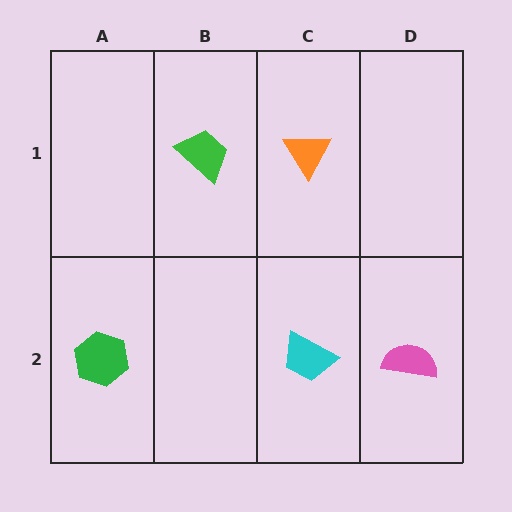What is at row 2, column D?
A pink semicircle.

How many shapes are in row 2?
3 shapes.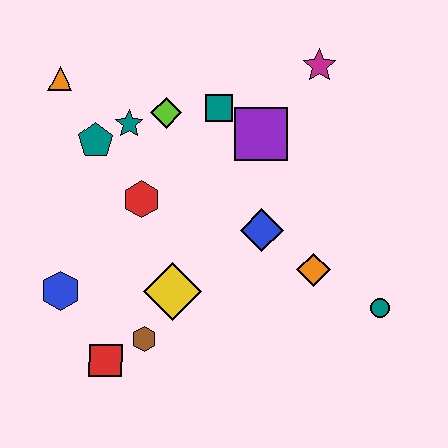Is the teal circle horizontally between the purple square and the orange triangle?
No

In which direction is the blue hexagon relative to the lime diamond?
The blue hexagon is below the lime diamond.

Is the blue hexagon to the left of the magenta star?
Yes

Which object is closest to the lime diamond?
The teal star is closest to the lime diamond.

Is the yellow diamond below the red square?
No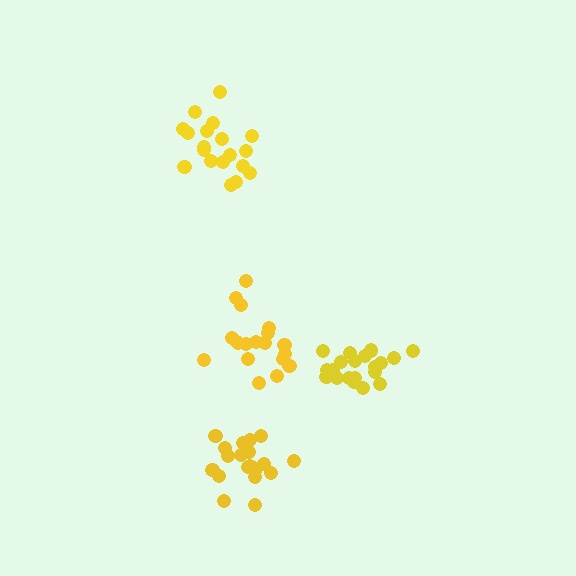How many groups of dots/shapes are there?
There are 4 groups.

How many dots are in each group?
Group 1: 20 dots, Group 2: 20 dots, Group 3: 21 dots, Group 4: 19 dots (80 total).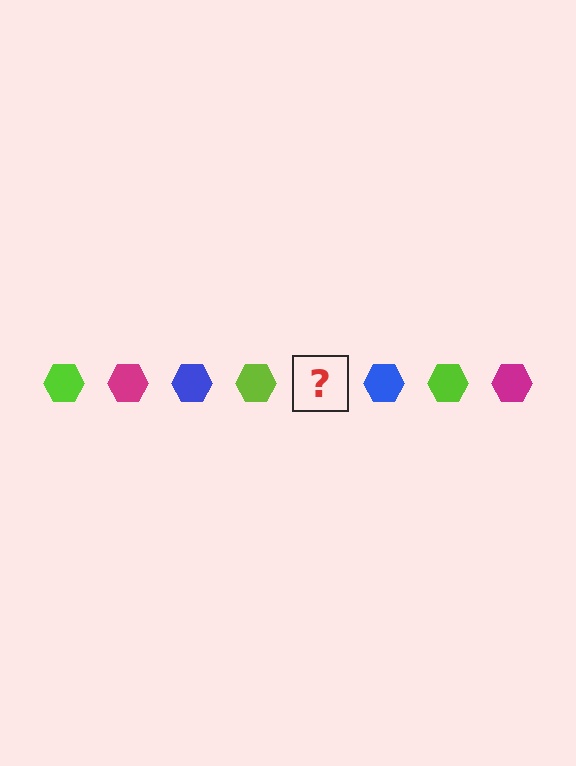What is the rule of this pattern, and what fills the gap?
The rule is that the pattern cycles through lime, magenta, blue hexagons. The gap should be filled with a magenta hexagon.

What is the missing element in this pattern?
The missing element is a magenta hexagon.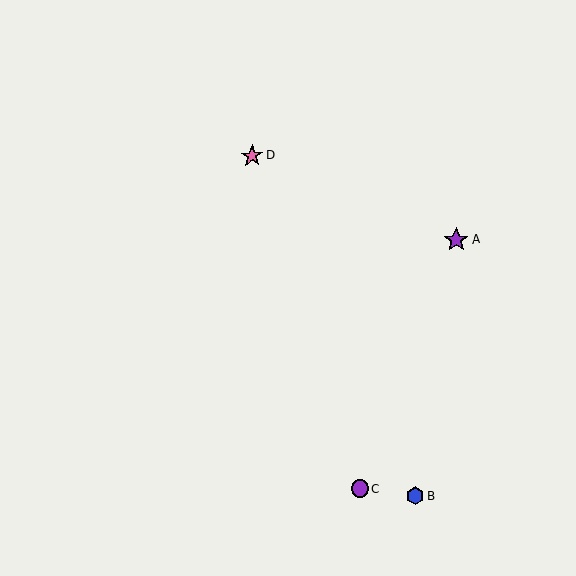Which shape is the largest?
The purple star (labeled A) is the largest.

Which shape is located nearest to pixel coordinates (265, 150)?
The pink star (labeled D) at (252, 156) is nearest to that location.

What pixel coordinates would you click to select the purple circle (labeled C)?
Click at (359, 489) to select the purple circle C.